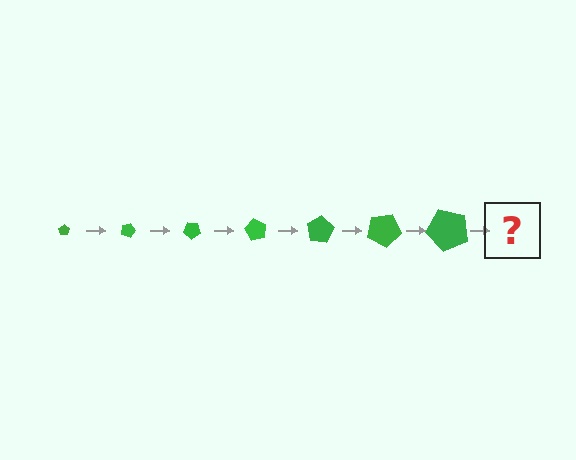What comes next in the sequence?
The next element should be a pentagon, larger than the previous one and rotated 140 degrees from the start.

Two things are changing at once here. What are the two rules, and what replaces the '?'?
The two rules are that the pentagon grows larger each step and it rotates 20 degrees each step. The '?' should be a pentagon, larger than the previous one and rotated 140 degrees from the start.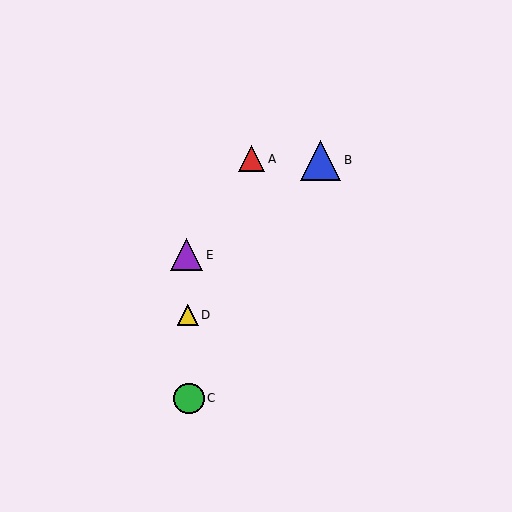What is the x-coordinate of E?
Object E is at x≈187.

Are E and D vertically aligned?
Yes, both are at x≈187.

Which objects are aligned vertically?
Objects C, D, E are aligned vertically.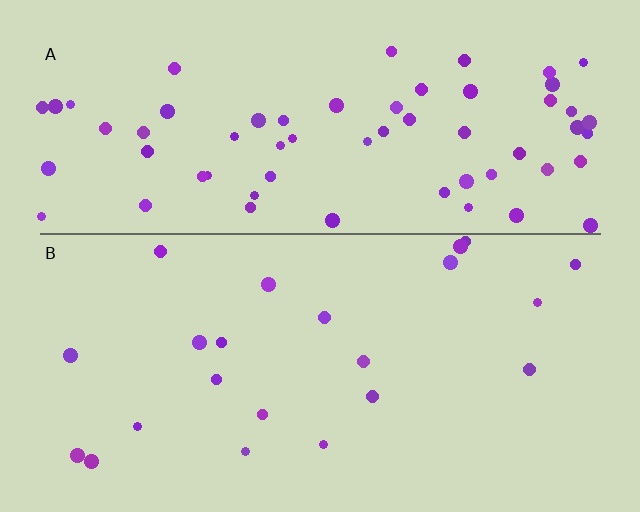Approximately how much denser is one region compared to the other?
Approximately 2.9× — region A over region B.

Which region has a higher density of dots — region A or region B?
A (the top).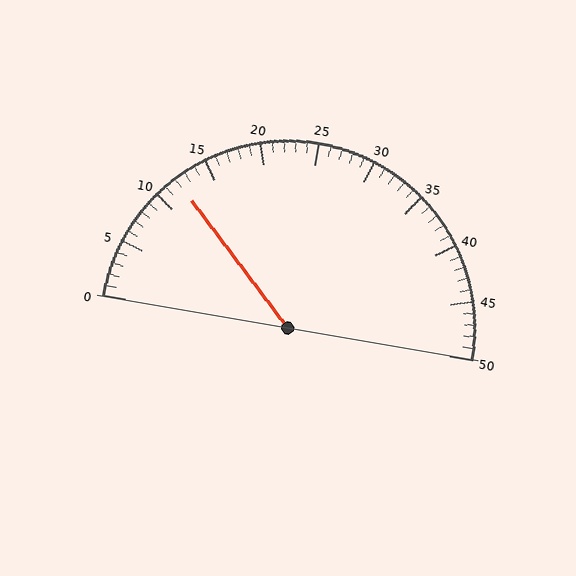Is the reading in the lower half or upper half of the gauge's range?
The reading is in the lower half of the range (0 to 50).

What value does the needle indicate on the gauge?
The needle indicates approximately 12.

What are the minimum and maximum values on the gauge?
The gauge ranges from 0 to 50.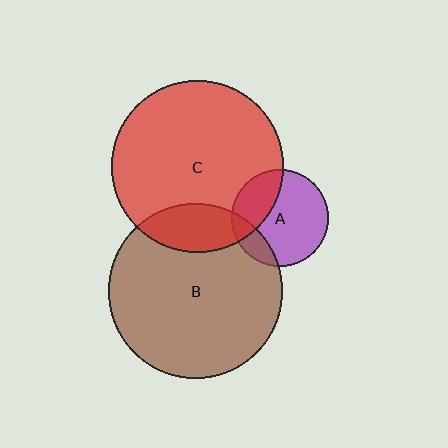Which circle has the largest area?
Circle B (brown).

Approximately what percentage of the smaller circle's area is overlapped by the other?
Approximately 15%.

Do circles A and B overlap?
Yes.